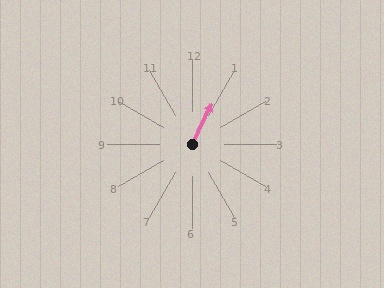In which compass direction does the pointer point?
Northeast.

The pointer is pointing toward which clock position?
Roughly 1 o'clock.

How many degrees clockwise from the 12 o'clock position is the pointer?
Approximately 26 degrees.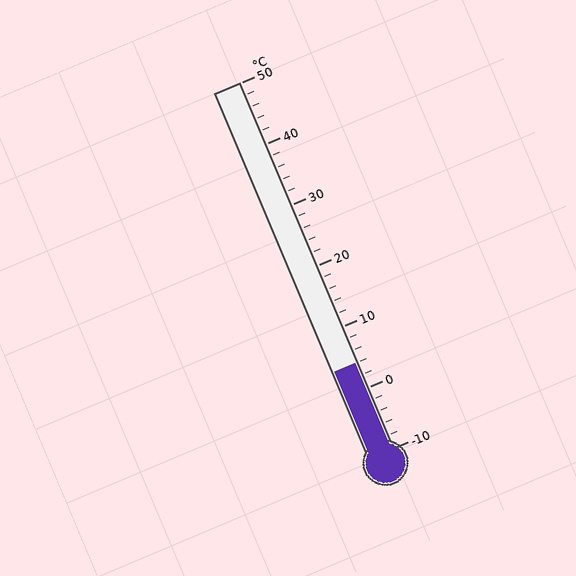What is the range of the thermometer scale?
The thermometer scale ranges from -10°C to 50°C.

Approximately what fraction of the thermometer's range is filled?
The thermometer is filled to approximately 25% of its range.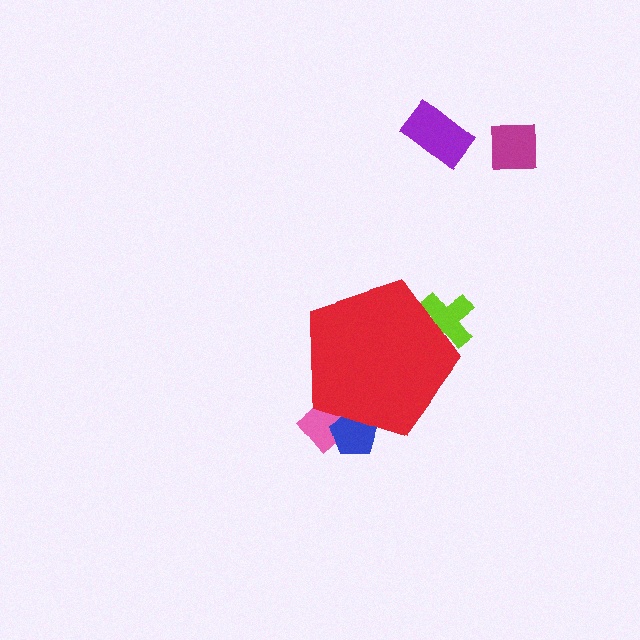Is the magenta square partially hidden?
No, the magenta square is fully visible.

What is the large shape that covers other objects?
A red pentagon.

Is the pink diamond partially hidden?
Yes, the pink diamond is partially hidden behind the red pentagon.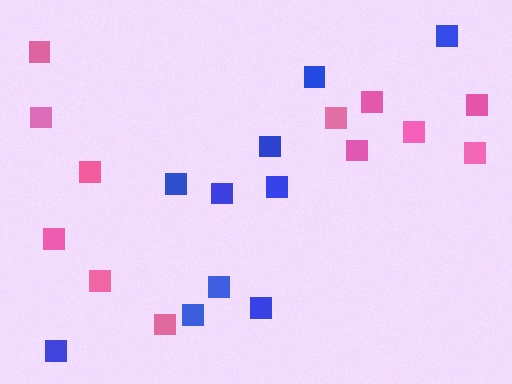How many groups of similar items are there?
There are 2 groups: one group of pink squares (12) and one group of blue squares (10).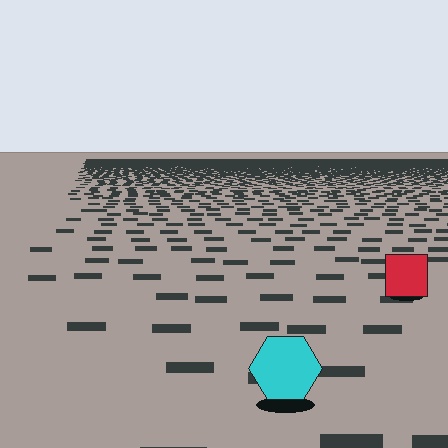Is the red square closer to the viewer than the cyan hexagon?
No. The cyan hexagon is closer — you can tell from the texture gradient: the ground texture is coarser near it.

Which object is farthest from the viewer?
The red square is farthest from the viewer. It appears smaller and the ground texture around it is denser.